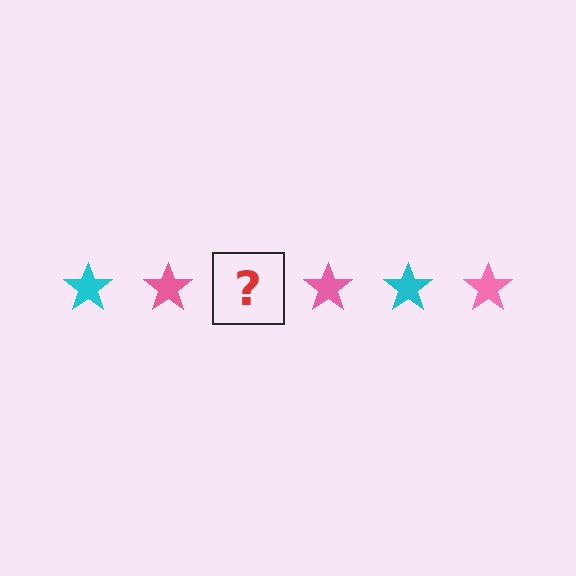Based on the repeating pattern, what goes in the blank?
The blank should be a cyan star.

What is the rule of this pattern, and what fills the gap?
The rule is that the pattern cycles through cyan, pink stars. The gap should be filled with a cyan star.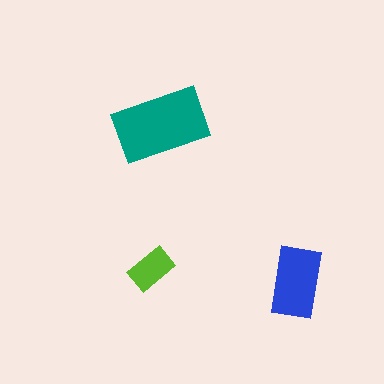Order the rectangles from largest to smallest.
the teal one, the blue one, the lime one.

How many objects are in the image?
There are 3 objects in the image.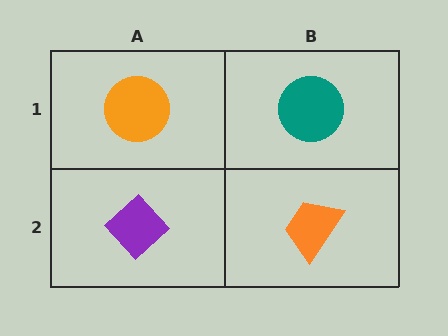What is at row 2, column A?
A purple diamond.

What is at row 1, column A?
An orange circle.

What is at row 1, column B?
A teal circle.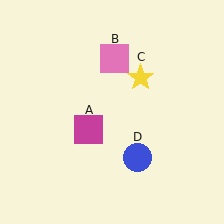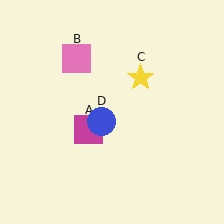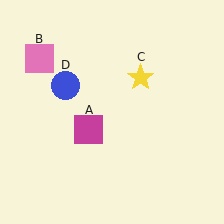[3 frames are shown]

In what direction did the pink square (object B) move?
The pink square (object B) moved left.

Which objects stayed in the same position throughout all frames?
Magenta square (object A) and yellow star (object C) remained stationary.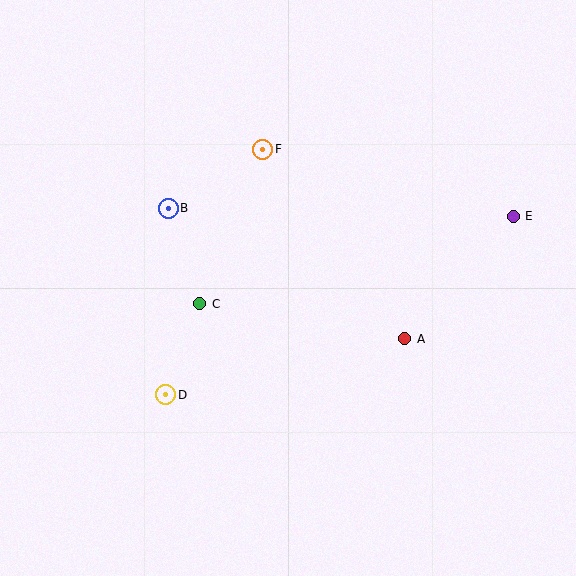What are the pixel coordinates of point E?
Point E is at (513, 216).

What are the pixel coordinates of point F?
Point F is at (263, 149).